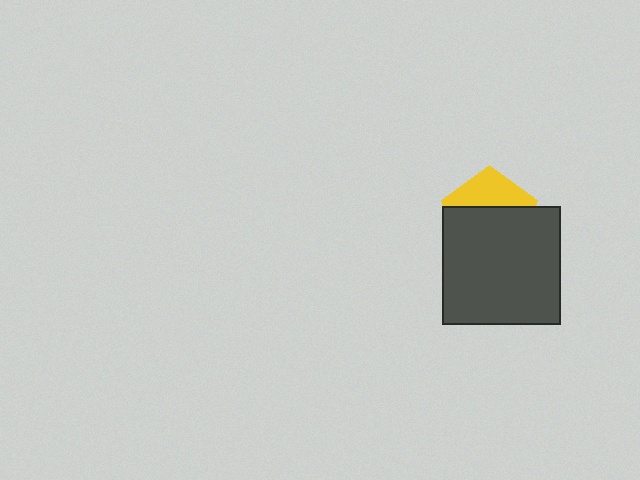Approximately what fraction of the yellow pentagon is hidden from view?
Roughly 65% of the yellow pentagon is hidden behind the dark gray square.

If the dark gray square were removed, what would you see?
You would see the complete yellow pentagon.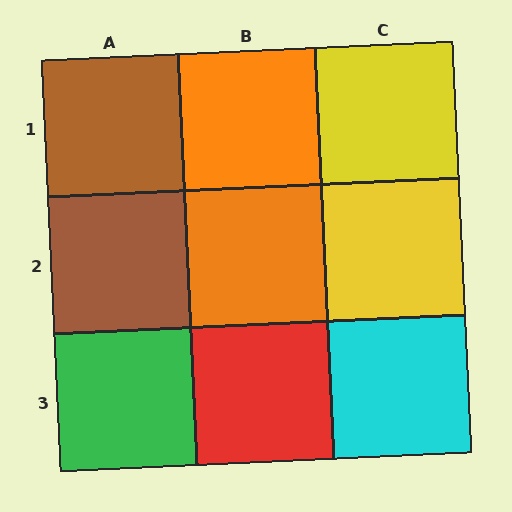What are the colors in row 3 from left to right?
Green, red, cyan.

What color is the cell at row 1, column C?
Yellow.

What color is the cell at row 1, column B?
Orange.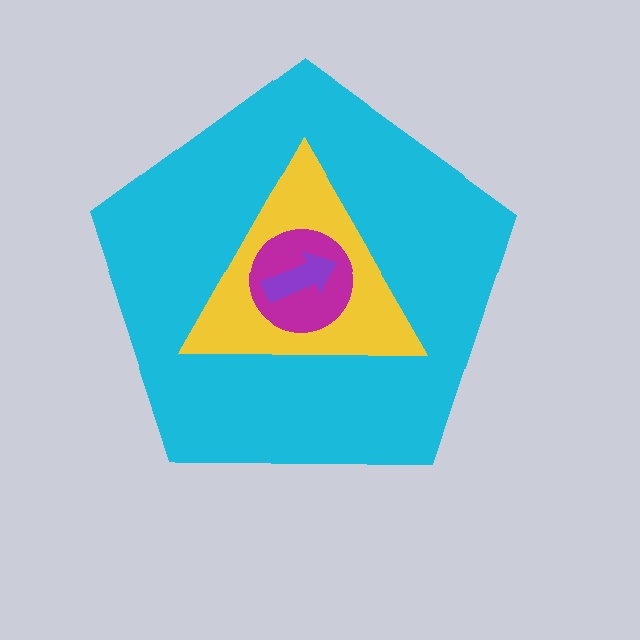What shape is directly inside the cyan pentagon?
The yellow triangle.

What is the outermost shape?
The cyan pentagon.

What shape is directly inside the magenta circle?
The purple arrow.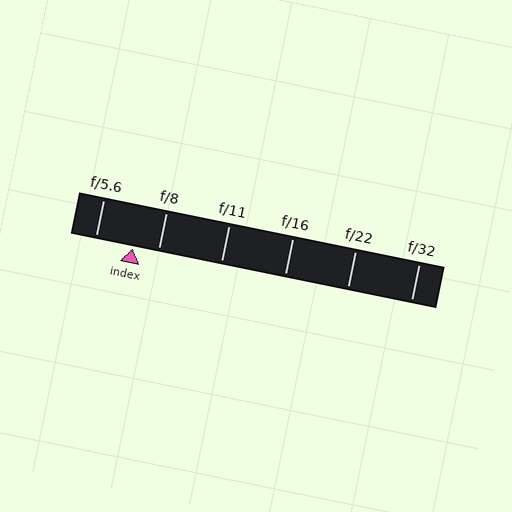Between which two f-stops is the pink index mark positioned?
The index mark is between f/5.6 and f/8.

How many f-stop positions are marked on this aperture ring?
There are 6 f-stop positions marked.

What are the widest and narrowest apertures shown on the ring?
The widest aperture shown is f/5.6 and the narrowest is f/32.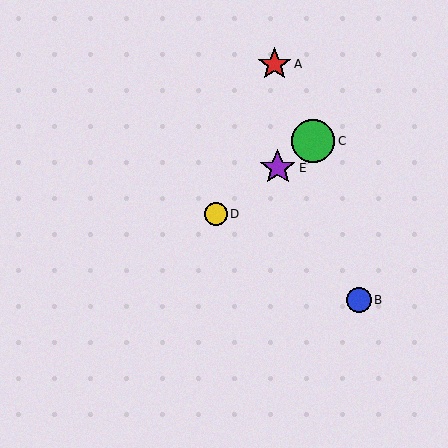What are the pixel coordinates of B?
Object B is at (359, 300).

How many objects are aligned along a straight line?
3 objects (C, D, E) are aligned along a straight line.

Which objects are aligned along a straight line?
Objects C, D, E are aligned along a straight line.